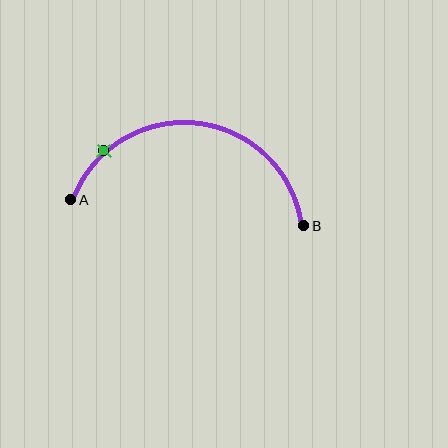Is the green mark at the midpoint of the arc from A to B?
No. The green mark lies on the arc but is closer to endpoint A. The arc midpoint would be at the point on the curve equidistant along the arc from both A and B.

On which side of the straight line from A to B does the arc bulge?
The arc bulges above the straight line connecting A and B.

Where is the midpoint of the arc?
The arc midpoint is the point on the curve farthest from the straight line joining A and B. It sits above that line.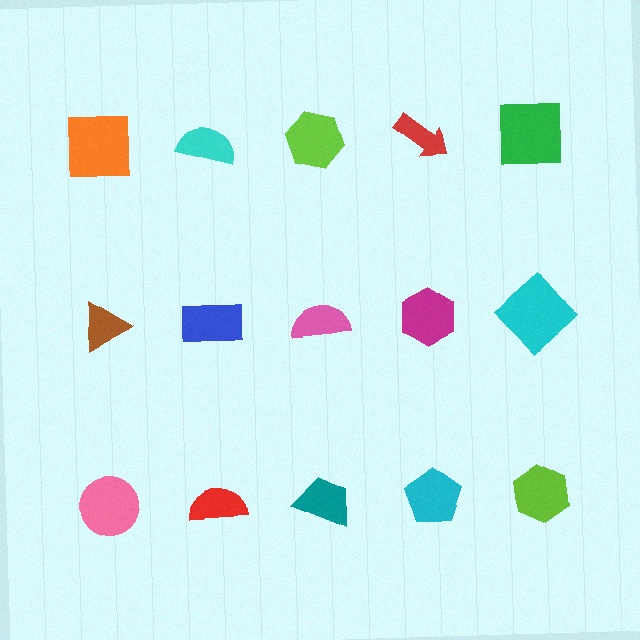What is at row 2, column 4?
A magenta hexagon.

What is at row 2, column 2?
A blue rectangle.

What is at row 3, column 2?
A red semicircle.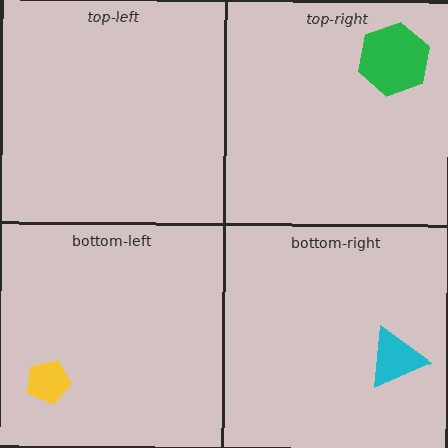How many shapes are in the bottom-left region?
1.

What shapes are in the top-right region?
The green hexagon.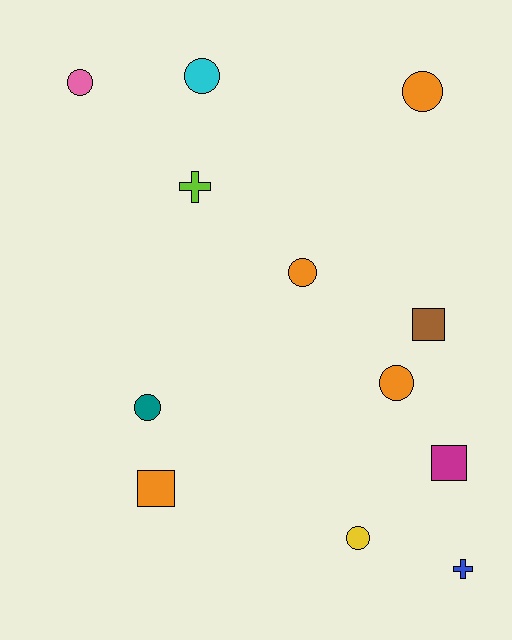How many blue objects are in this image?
There is 1 blue object.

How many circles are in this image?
There are 7 circles.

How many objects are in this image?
There are 12 objects.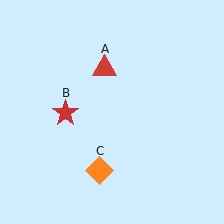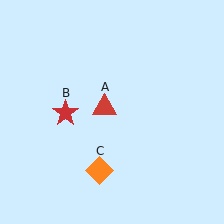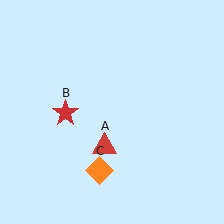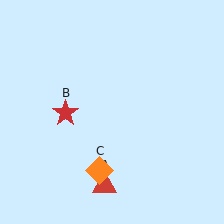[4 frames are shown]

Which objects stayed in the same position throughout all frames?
Red star (object B) and orange diamond (object C) remained stationary.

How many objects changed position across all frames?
1 object changed position: red triangle (object A).